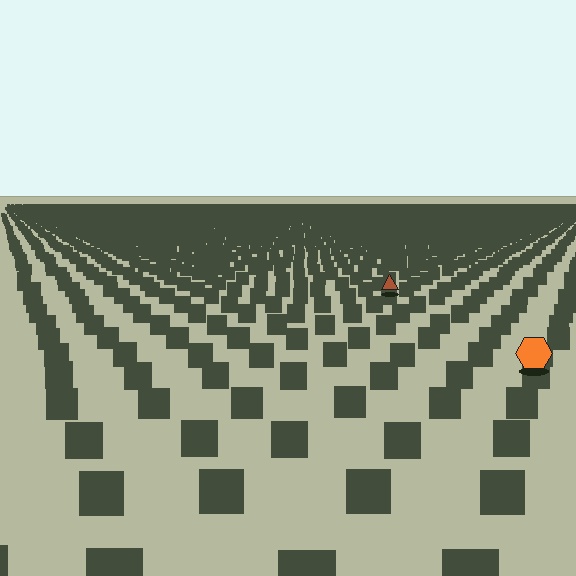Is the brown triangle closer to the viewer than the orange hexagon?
No. The orange hexagon is closer — you can tell from the texture gradient: the ground texture is coarser near it.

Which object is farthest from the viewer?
The brown triangle is farthest from the viewer. It appears smaller and the ground texture around it is denser.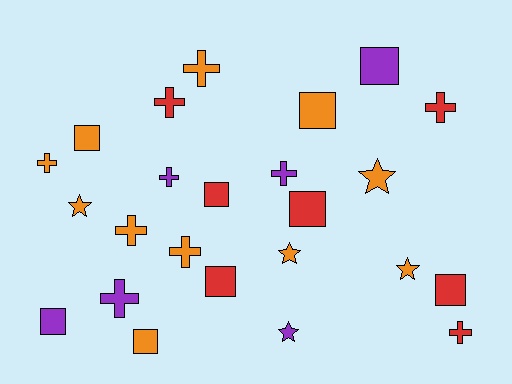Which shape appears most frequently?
Cross, with 10 objects.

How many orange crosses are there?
There are 4 orange crosses.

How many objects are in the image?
There are 24 objects.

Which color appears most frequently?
Orange, with 11 objects.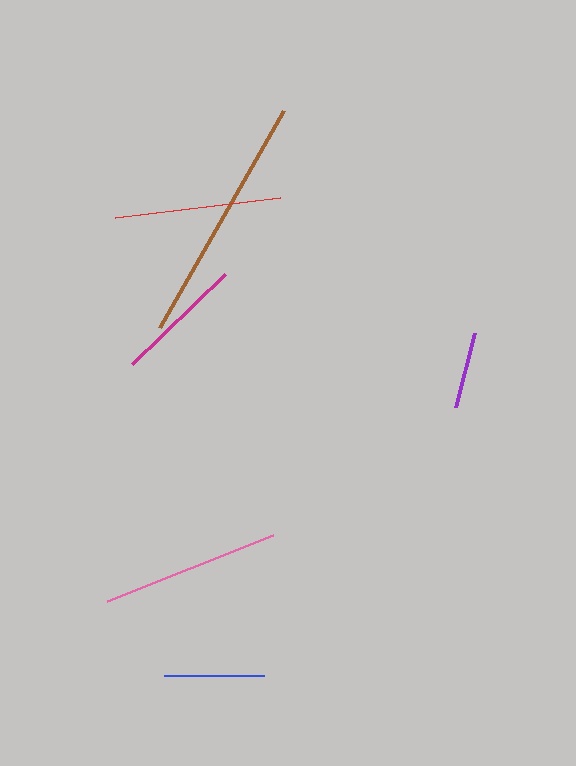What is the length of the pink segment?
The pink segment is approximately 178 pixels long.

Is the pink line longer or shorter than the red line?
The pink line is longer than the red line.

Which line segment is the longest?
The brown line is the longest at approximately 250 pixels.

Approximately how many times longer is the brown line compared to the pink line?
The brown line is approximately 1.4 times the length of the pink line.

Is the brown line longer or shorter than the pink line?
The brown line is longer than the pink line.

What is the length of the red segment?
The red segment is approximately 167 pixels long.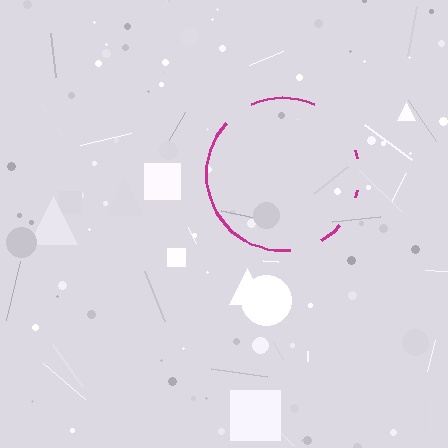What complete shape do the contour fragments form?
The contour fragments form a circle.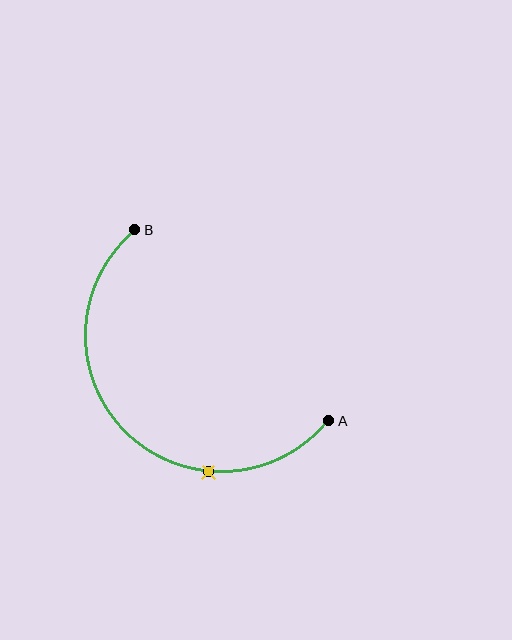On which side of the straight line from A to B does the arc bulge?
The arc bulges below and to the left of the straight line connecting A and B.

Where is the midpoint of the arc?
The arc midpoint is the point on the curve farthest from the straight line joining A and B. It sits below and to the left of that line.